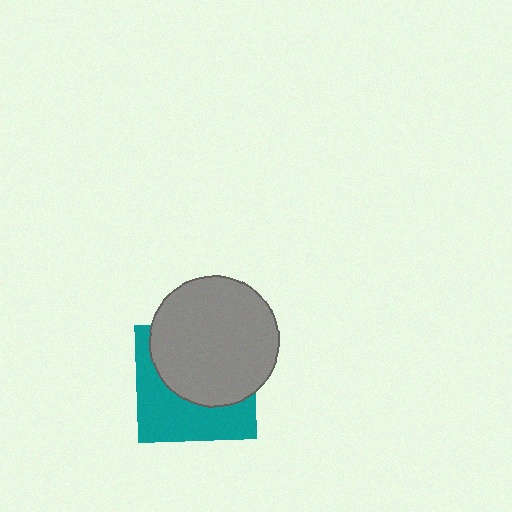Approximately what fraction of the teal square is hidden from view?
Roughly 55% of the teal square is hidden behind the gray circle.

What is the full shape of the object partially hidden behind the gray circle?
The partially hidden object is a teal square.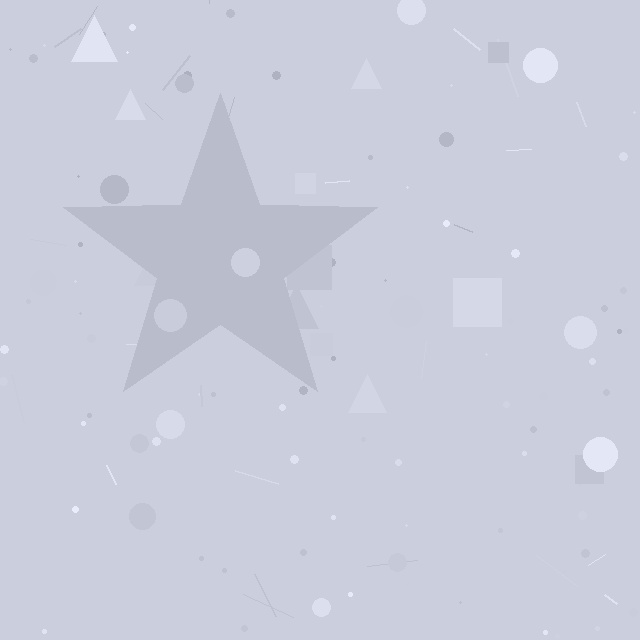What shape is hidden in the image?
A star is hidden in the image.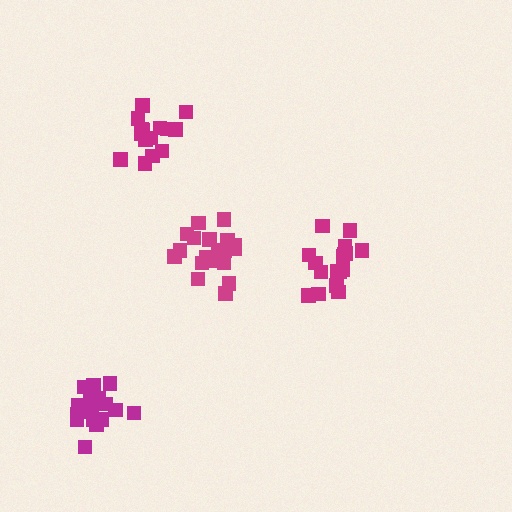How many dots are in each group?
Group 1: 15 dots, Group 2: 17 dots, Group 3: 19 dots, Group 4: 17 dots (68 total).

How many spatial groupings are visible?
There are 4 spatial groupings.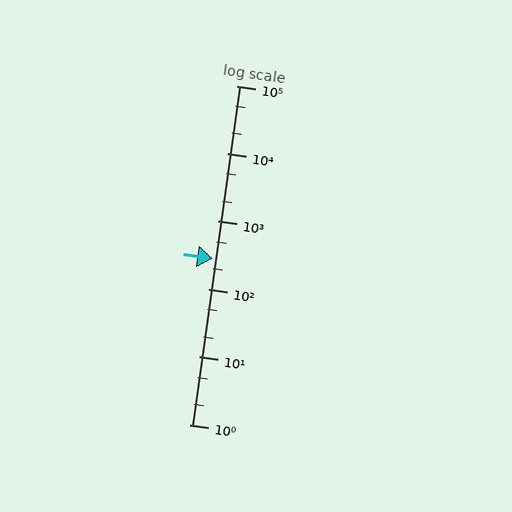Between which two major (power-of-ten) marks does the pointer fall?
The pointer is between 100 and 1000.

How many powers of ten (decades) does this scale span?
The scale spans 5 decades, from 1 to 100000.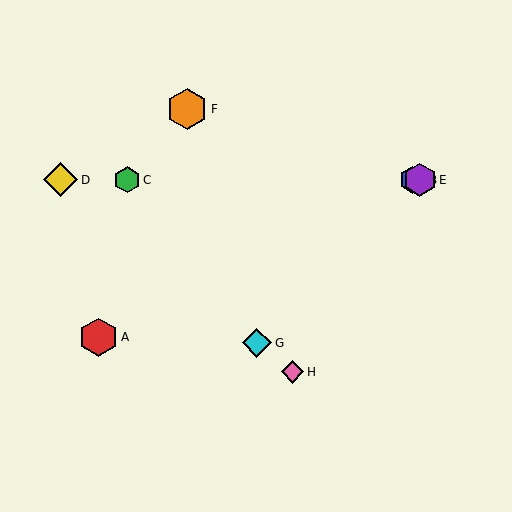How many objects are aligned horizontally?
4 objects (B, C, D, E) are aligned horizontally.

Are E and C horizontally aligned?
Yes, both are at y≈180.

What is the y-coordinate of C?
Object C is at y≈180.